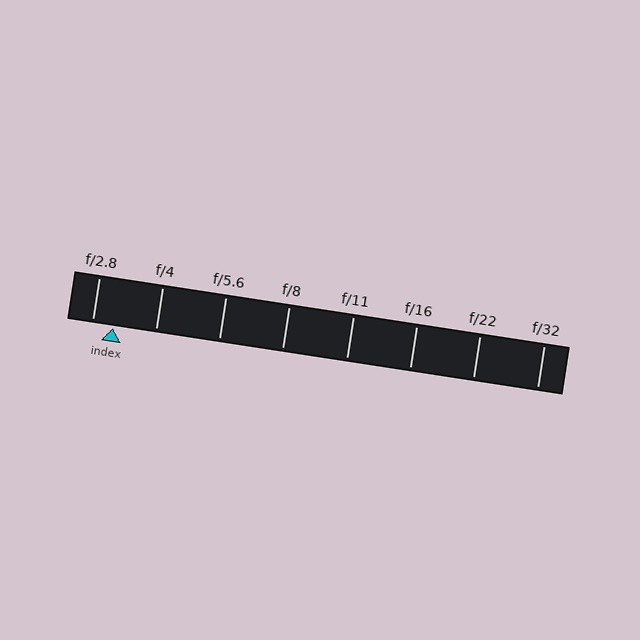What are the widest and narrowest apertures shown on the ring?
The widest aperture shown is f/2.8 and the narrowest is f/32.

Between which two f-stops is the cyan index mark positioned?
The index mark is between f/2.8 and f/4.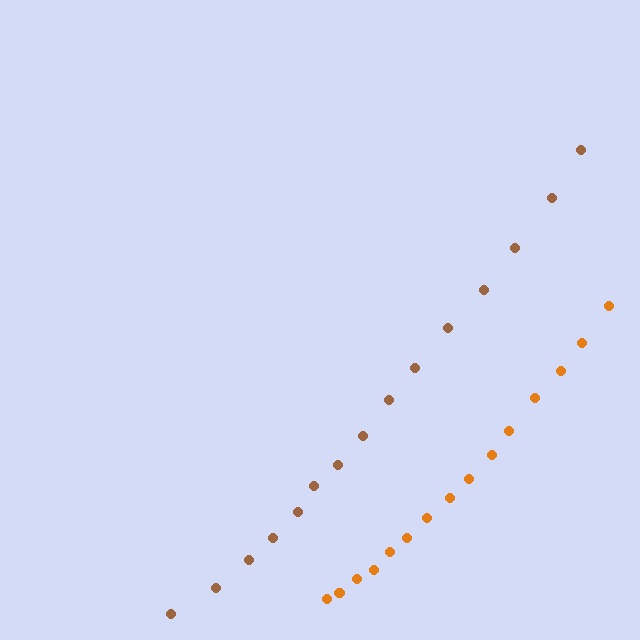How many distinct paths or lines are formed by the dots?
There are 2 distinct paths.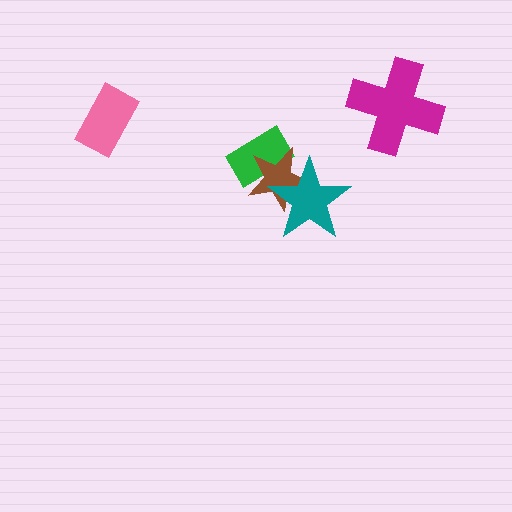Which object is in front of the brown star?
The teal star is in front of the brown star.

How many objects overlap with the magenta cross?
0 objects overlap with the magenta cross.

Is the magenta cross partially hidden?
No, no other shape covers it.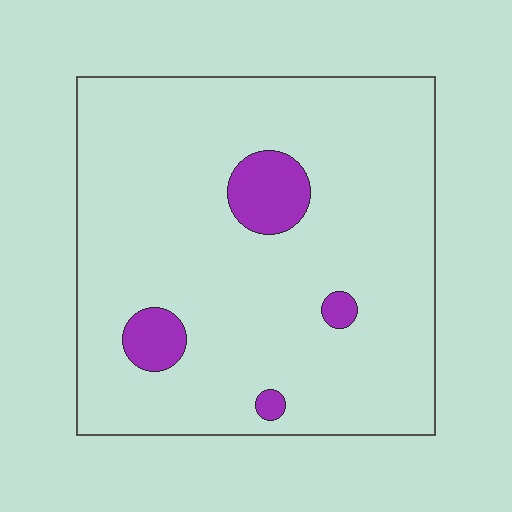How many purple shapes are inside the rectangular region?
4.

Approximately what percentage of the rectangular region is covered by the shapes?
Approximately 10%.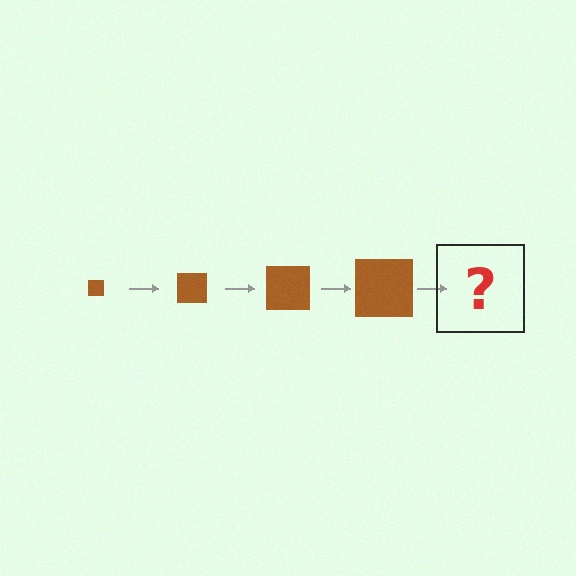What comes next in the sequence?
The next element should be a brown square, larger than the previous one.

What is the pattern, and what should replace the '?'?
The pattern is that the square gets progressively larger each step. The '?' should be a brown square, larger than the previous one.